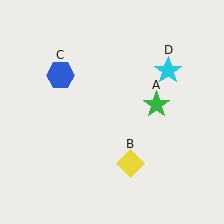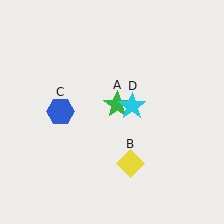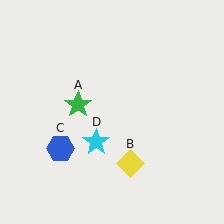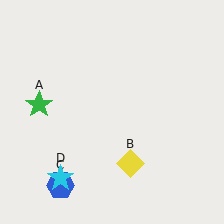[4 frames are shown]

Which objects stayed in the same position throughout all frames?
Yellow diamond (object B) remained stationary.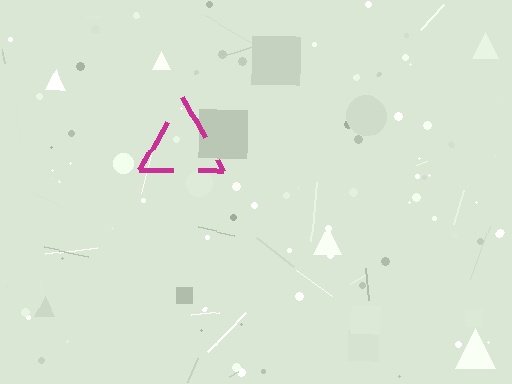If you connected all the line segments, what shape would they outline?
They would outline a triangle.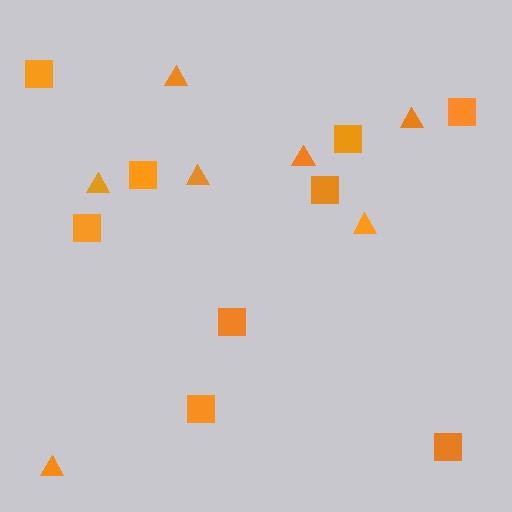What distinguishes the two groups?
There are 2 groups: one group of squares (9) and one group of triangles (7).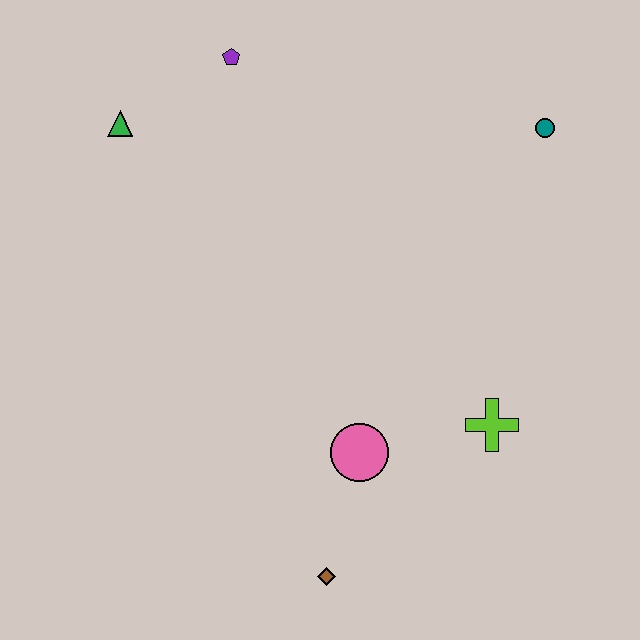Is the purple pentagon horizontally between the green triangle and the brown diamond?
Yes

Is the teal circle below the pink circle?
No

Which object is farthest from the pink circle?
The purple pentagon is farthest from the pink circle.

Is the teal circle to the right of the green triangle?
Yes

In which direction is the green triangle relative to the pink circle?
The green triangle is above the pink circle.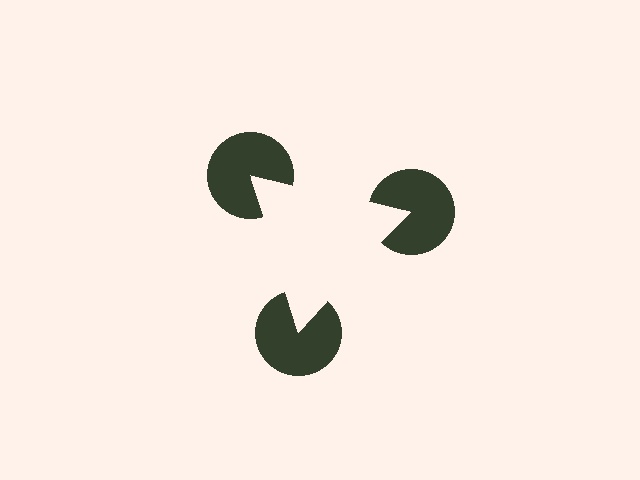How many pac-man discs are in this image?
There are 3 — one at each vertex of the illusory triangle.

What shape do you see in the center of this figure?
An illusory triangle — its edges are inferred from the aligned wedge cuts in the pac-man discs, not physically drawn.